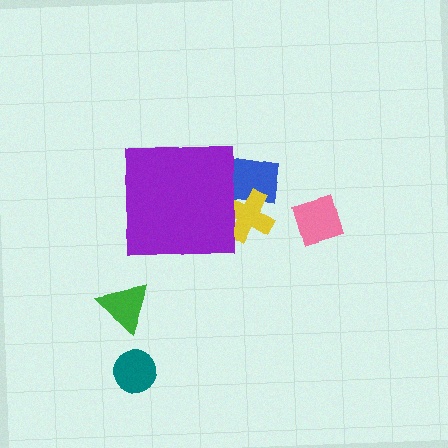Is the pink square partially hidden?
No, the pink square is fully visible.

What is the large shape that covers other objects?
A purple square.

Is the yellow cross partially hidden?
Yes, the yellow cross is partially hidden behind the purple square.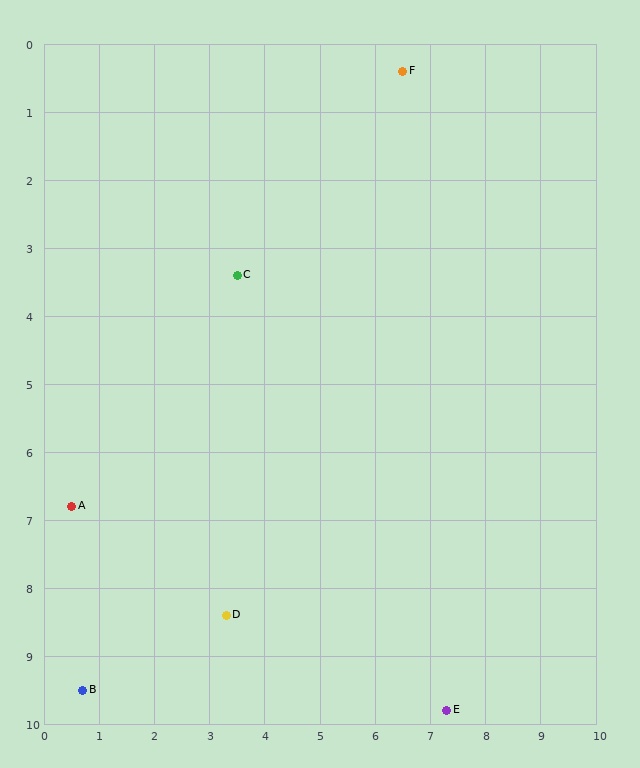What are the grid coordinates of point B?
Point B is at approximately (0.7, 9.5).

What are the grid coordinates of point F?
Point F is at approximately (6.5, 0.4).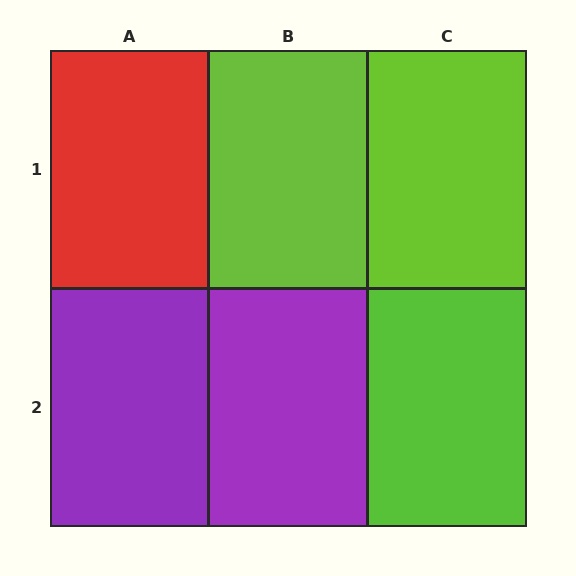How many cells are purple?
2 cells are purple.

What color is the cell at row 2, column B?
Purple.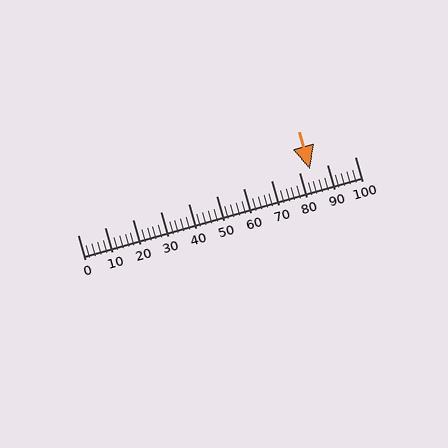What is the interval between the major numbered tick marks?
The major tick marks are spaced 10 units apart.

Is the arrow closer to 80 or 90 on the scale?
The arrow is closer to 80.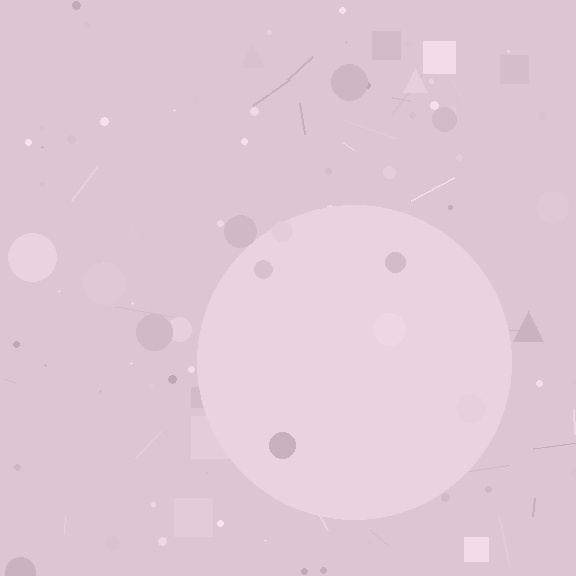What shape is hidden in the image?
A circle is hidden in the image.